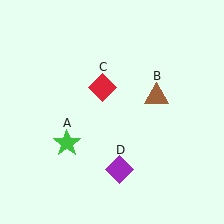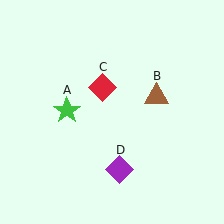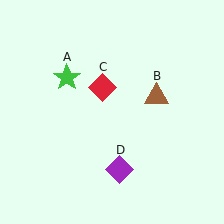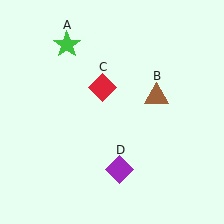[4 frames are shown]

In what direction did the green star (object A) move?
The green star (object A) moved up.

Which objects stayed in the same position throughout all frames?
Brown triangle (object B) and red diamond (object C) and purple diamond (object D) remained stationary.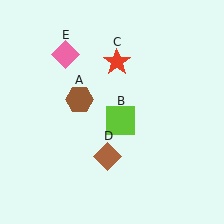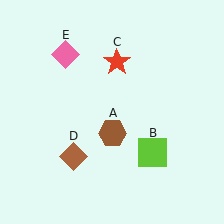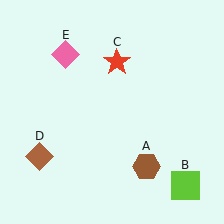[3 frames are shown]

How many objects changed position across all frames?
3 objects changed position: brown hexagon (object A), lime square (object B), brown diamond (object D).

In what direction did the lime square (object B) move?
The lime square (object B) moved down and to the right.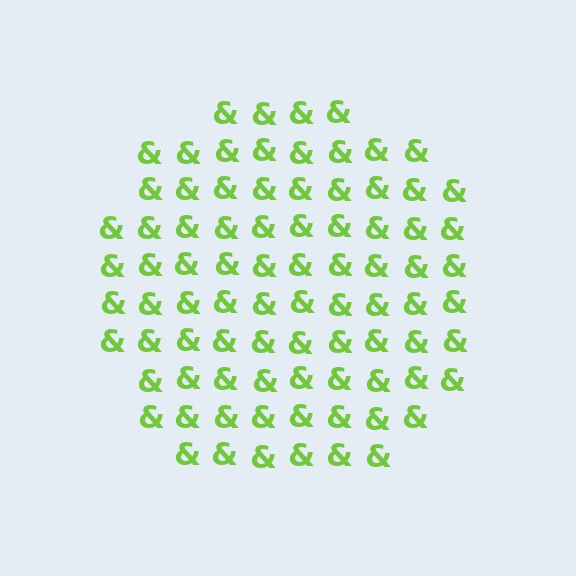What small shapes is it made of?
It is made of small ampersands.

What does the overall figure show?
The overall figure shows a circle.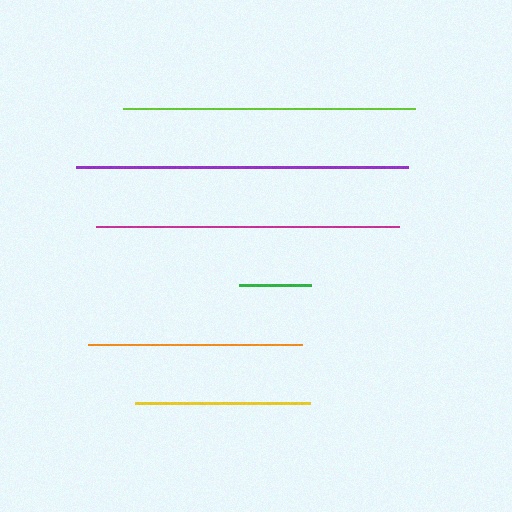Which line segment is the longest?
The purple line is the longest at approximately 333 pixels.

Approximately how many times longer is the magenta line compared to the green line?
The magenta line is approximately 4.2 times the length of the green line.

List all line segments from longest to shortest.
From longest to shortest: purple, magenta, lime, orange, yellow, green.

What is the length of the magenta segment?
The magenta segment is approximately 303 pixels long.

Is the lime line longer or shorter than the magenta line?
The magenta line is longer than the lime line.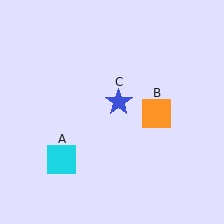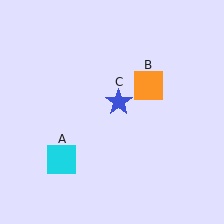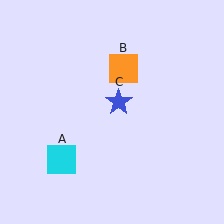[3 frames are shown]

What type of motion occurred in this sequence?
The orange square (object B) rotated counterclockwise around the center of the scene.